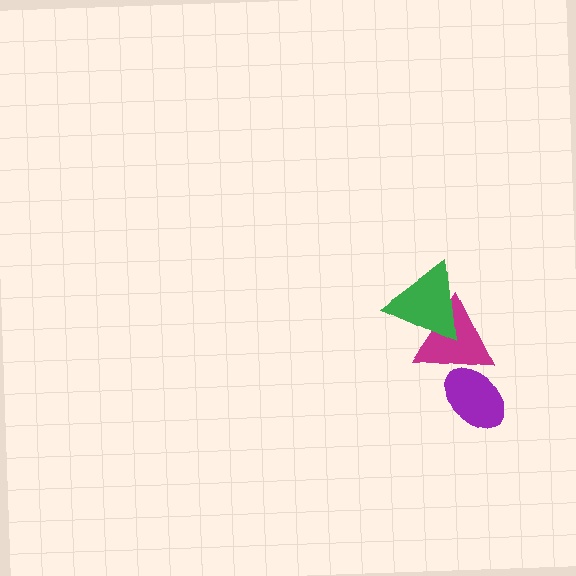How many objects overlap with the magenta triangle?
2 objects overlap with the magenta triangle.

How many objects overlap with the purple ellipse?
1 object overlaps with the purple ellipse.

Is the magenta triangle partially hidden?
Yes, it is partially covered by another shape.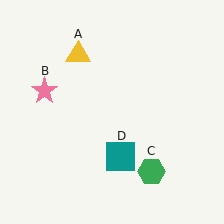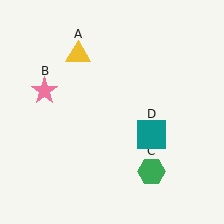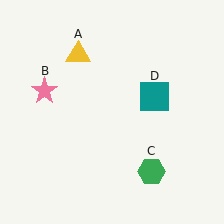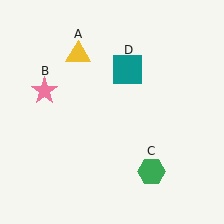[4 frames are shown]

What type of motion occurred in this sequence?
The teal square (object D) rotated counterclockwise around the center of the scene.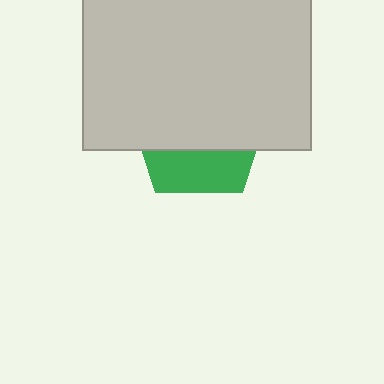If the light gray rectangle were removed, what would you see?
You would see the complete green pentagon.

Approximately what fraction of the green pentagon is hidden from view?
Roughly 68% of the green pentagon is hidden behind the light gray rectangle.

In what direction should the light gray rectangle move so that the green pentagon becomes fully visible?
The light gray rectangle should move up. That is the shortest direction to clear the overlap and leave the green pentagon fully visible.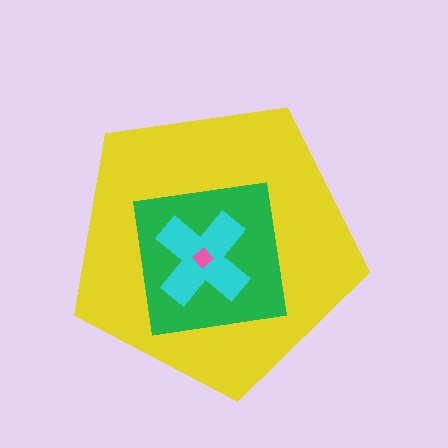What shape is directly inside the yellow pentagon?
The green square.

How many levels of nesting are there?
4.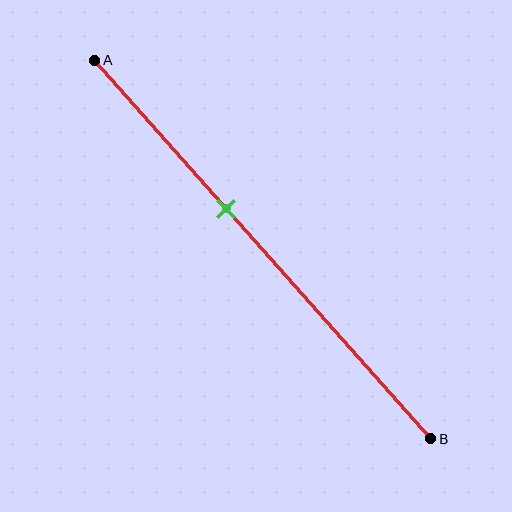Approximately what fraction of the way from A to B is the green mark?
The green mark is approximately 40% of the way from A to B.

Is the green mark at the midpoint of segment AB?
No, the mark is at about 40% from A, not at the 50% midpoint.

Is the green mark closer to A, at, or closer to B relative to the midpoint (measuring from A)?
The green mark is closer to point A than the midpoint of segment AB.